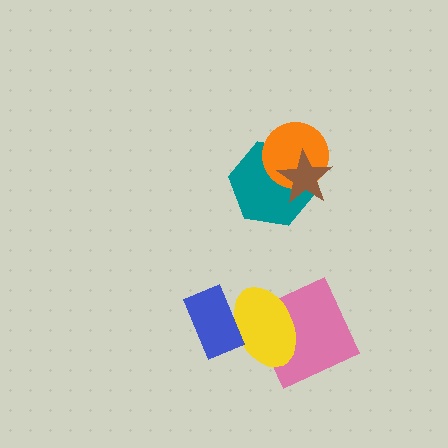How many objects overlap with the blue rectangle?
1 object overlaps with the blue rectangle.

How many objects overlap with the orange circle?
2 objects overlap with the orange circle.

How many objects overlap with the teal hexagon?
2 objects overlap with the teal hexagon.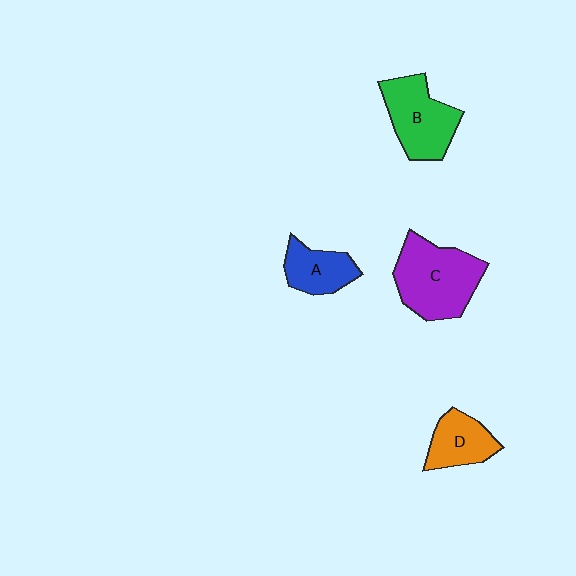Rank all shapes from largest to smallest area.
From largest to smallest: C (purple), B (green), D (orange), A (blue).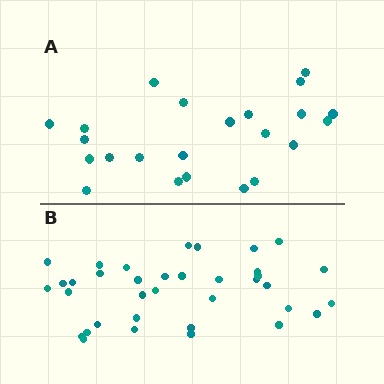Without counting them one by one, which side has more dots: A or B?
Region B (the bottom region) has more dots.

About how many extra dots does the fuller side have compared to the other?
Region B has approximately 15 more dots than region A.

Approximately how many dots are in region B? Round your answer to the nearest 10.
About 40 dots. (The exact count is 36, which rounds to 40.)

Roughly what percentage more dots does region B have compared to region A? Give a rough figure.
About 55% more.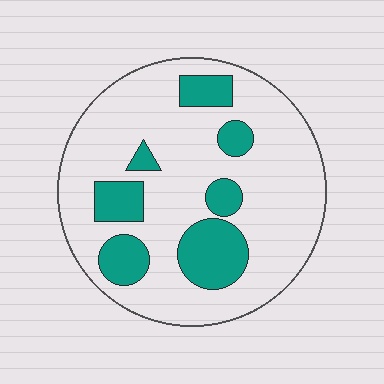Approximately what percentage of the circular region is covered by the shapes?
Approximately 20%.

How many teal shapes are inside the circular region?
7.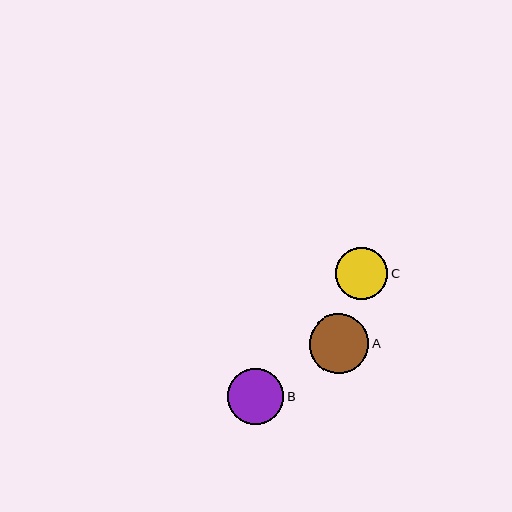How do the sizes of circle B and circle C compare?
Circle B and circle C are approximately the same size.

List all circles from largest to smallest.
From largest to smallest: A, B, C.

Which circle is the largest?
Circle A is the largest with a size of approximately 60 pixels.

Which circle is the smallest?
Circle C is the smallest with a size of approximately 52 pixels.